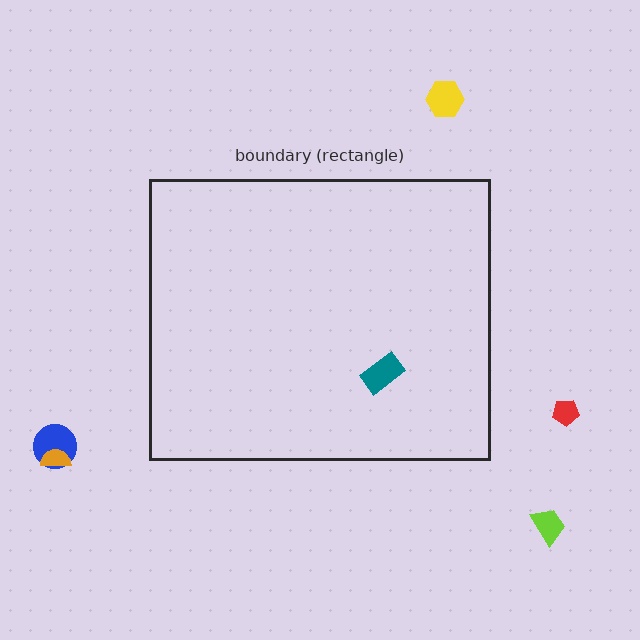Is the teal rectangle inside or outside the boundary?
Inside.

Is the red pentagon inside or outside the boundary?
Outside.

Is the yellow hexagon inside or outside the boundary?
Outside.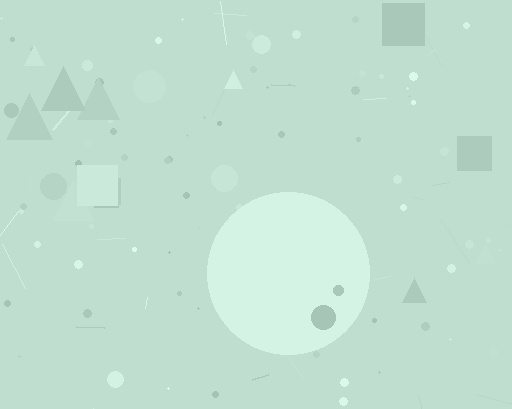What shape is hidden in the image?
A circle is hidden in the image.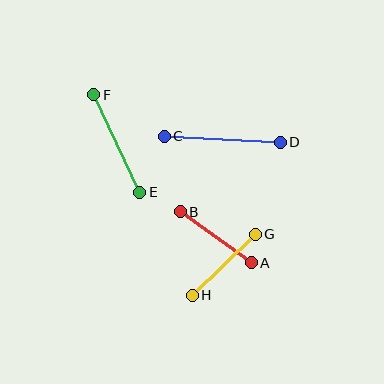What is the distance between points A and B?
The distance is approximately 87 pixels.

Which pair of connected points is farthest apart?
Points C and D are farthest apart.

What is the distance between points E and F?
The distance is approximately 108 pixels.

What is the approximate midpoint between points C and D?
The midpoint is at approximately (222, 139) pixels.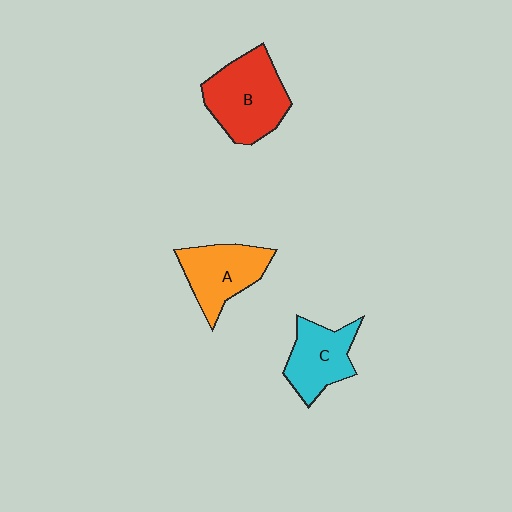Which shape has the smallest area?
Shape C (cyan).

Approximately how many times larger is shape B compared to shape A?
Approximately 1.3 times.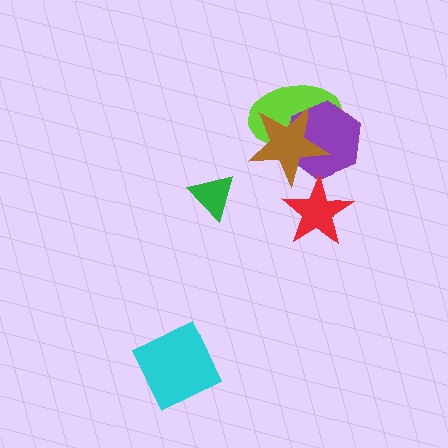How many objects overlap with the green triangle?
0 objects overlap with the green triangle.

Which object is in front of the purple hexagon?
The brown star is in front of the purple hexagon.